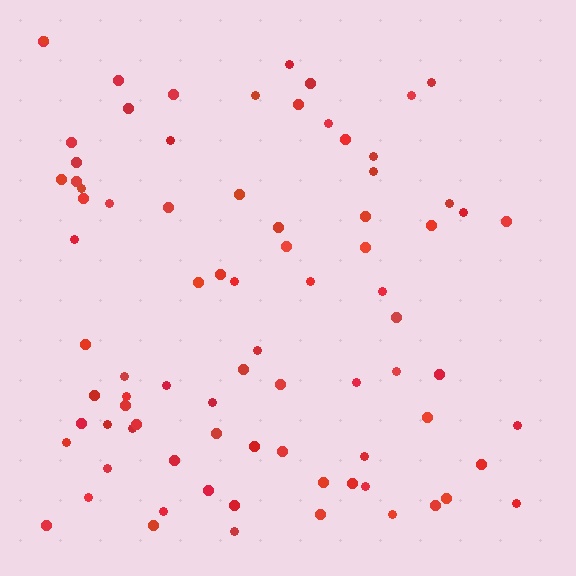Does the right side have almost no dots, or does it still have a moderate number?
Still a moderate number, just noticeably fewer than the left.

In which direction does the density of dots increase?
From right to left, with the left side densest.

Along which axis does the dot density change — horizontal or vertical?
Horizontal.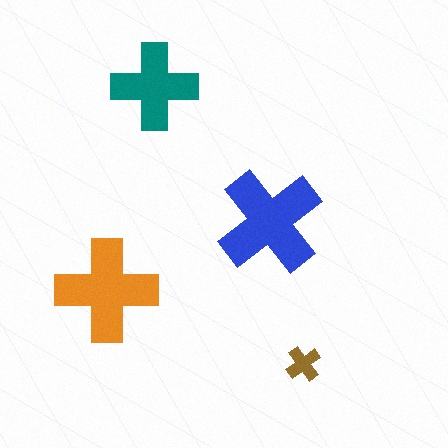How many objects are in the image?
There are 4 objects in the image.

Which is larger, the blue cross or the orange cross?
The blue one.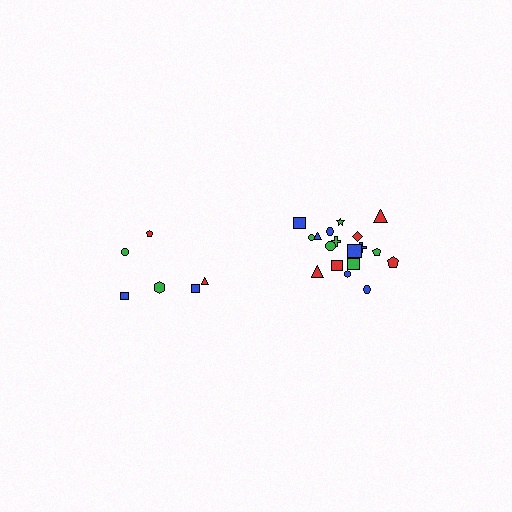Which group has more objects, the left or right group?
The right group.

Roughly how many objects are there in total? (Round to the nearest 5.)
Roughly 25 objects in total.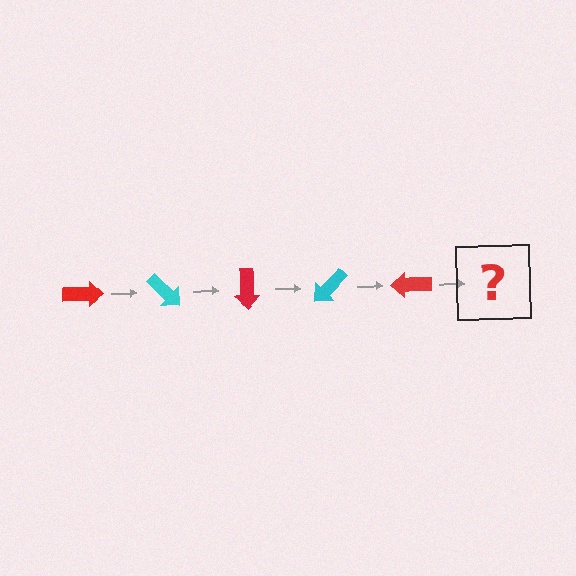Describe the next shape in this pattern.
It should be a cyan arrow, rotated 225 degrees from the start.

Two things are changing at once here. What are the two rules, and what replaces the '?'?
The two rules are that it rotates 45 degrees each step and the color cycles through red and cyan. The '?' should be a cyan arrow, rotated 225 degrees from the start.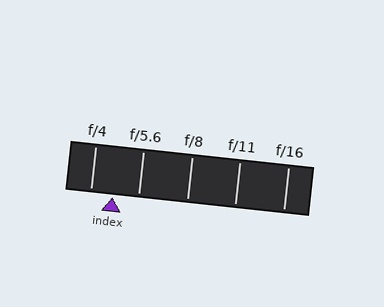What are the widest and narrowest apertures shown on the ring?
The widest aperture shown is f/4 and the narrowest is f/16.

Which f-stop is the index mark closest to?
The index mark is closest to f/4.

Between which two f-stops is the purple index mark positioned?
The index mark is between f/4 and f/5.6.